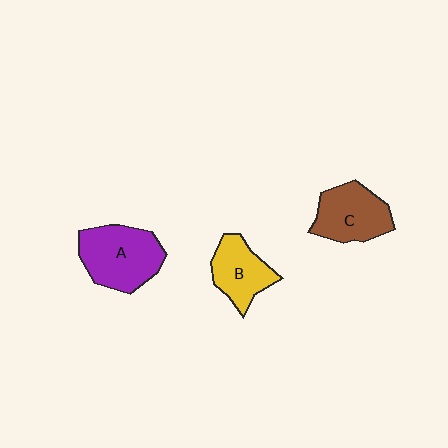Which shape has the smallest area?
Shape B (yellow).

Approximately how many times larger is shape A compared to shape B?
Approximately 1.4 times.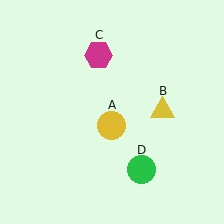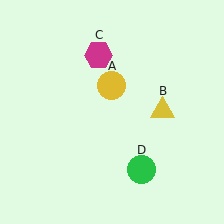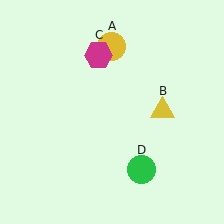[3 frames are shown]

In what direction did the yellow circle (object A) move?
The yellow circle (object A) moved up.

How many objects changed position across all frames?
1 object changed position: yellow circle (object A).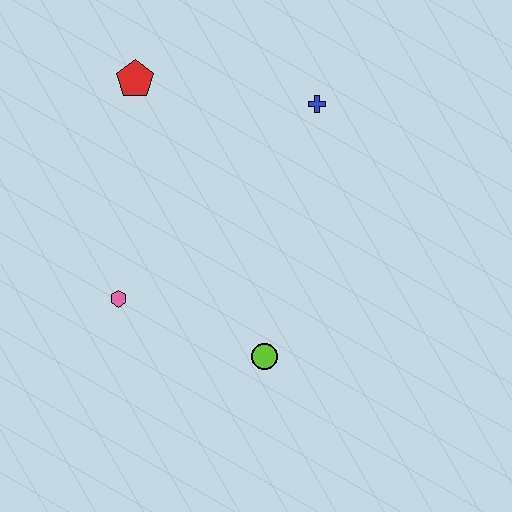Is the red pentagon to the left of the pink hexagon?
No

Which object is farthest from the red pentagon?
The lime circle is farthest from the red pentagon.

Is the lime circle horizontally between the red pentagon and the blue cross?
Yes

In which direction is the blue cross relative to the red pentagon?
The blue cross is to the right of the red pentagon.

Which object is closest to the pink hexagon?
The lime circle is closest to the pink hexagon.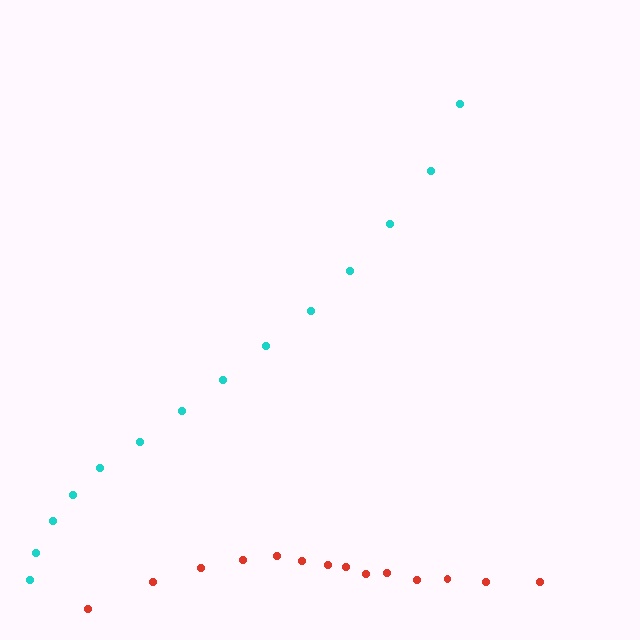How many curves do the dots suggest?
There are 2 distinct paths.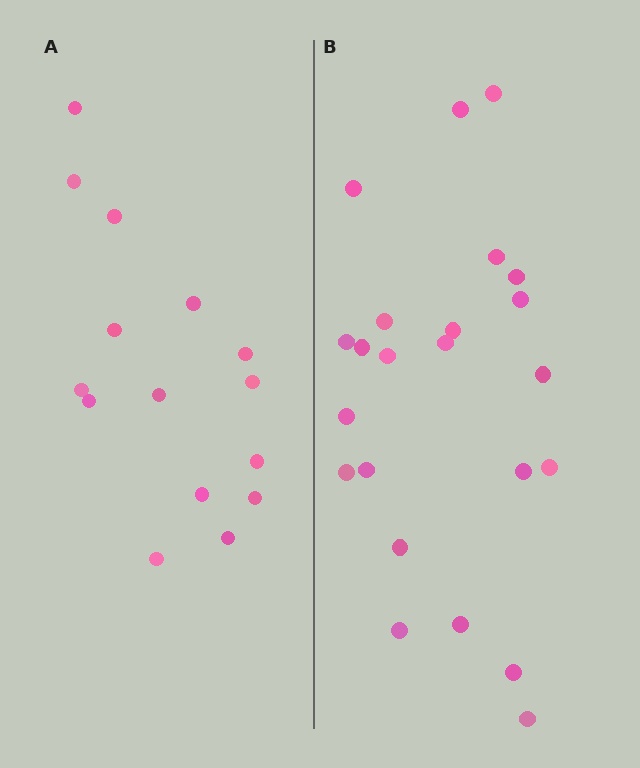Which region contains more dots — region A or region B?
Region B (the right region) has more dots.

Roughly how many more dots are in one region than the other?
Region B has roughly 8 or so more dots than region A.